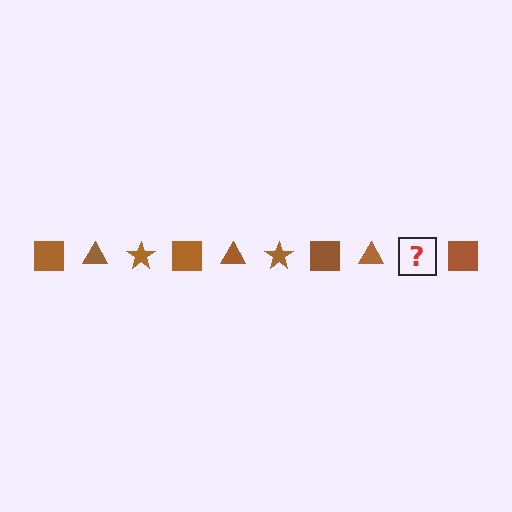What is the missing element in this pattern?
The missing element is a brown star.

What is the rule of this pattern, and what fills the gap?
The rule is that the pattern cycles through square, triangle, star shapes in brown. The gap should be filled with a brown star.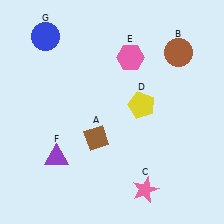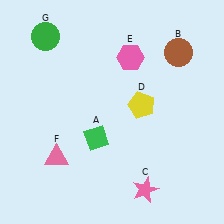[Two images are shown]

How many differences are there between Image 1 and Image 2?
There are 3 differences between the two images.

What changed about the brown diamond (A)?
In Image 1, A is brown. In Image 2, it changed to green.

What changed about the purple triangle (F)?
In Image 1, F is purple. In Image 2, it changed to pink.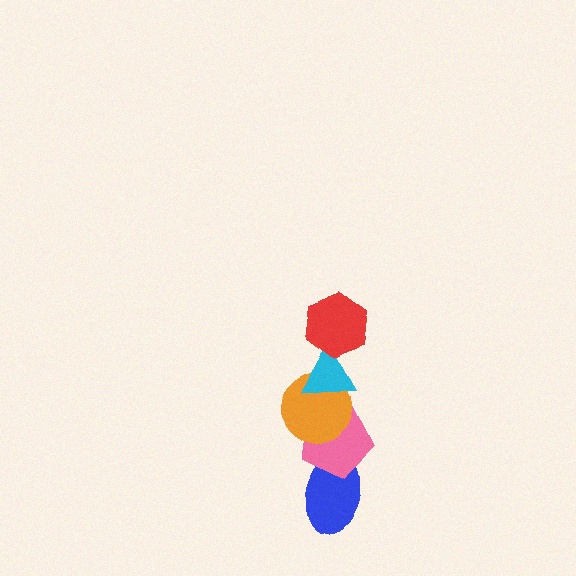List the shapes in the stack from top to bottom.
From top to bottom: the red hexagon, the cyan triangle, the orange circle, the pink pentagon, the blue ellipse.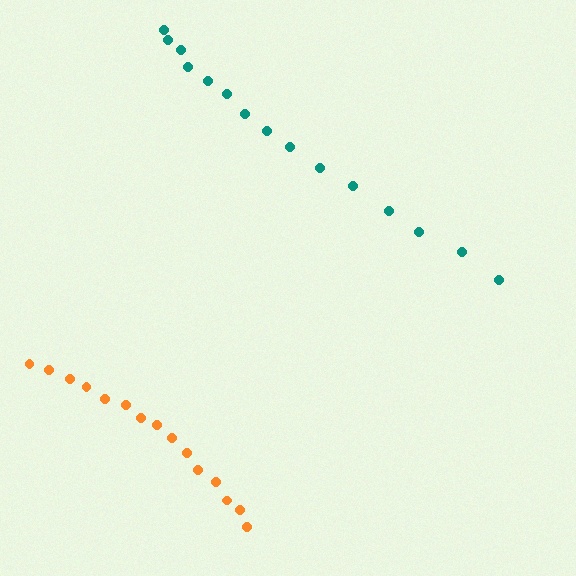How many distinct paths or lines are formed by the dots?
There are 2 distinct paths.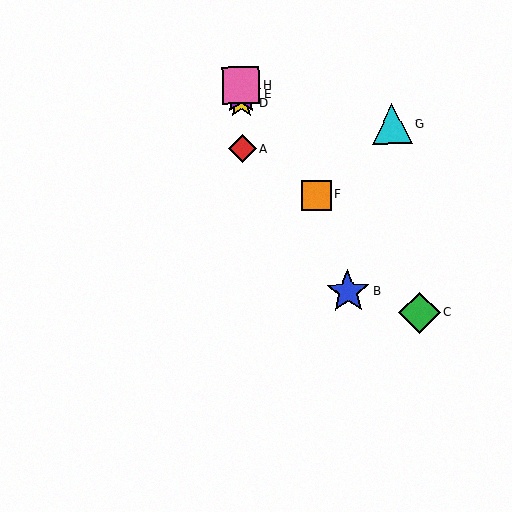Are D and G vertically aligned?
No, D is at x≈241 and G is at x≈392.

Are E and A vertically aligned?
Yes, both are at x≈241.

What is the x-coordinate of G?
Object G is at x≈392.